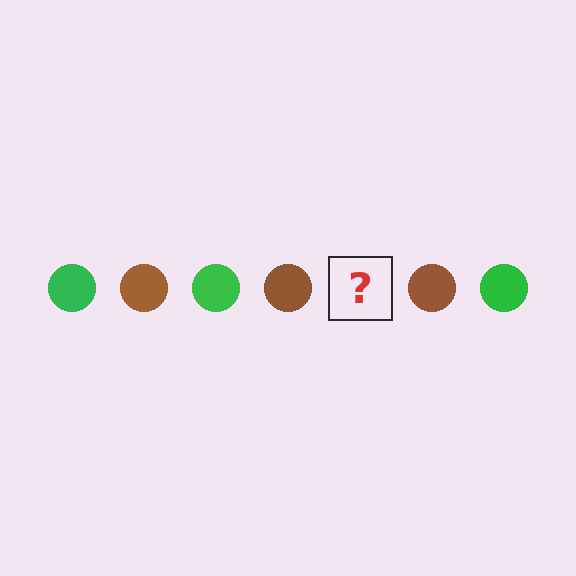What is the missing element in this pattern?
The missing element is a green circle.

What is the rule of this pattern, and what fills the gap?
The rule is that the pattern cycles through green, brown circles. The gap should be filled with a green circle.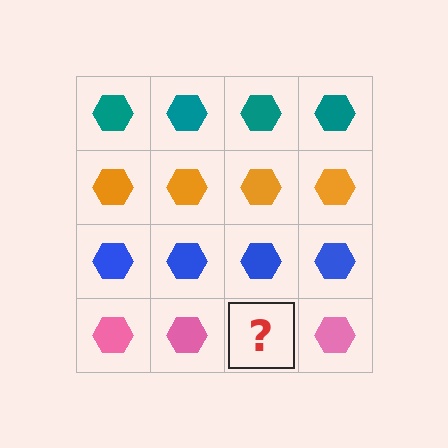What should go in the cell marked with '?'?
The missing cell should contain a pink hexagon.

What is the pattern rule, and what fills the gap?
The rule is that each row has a consistent color. The gap should be filled with a pink hexagon.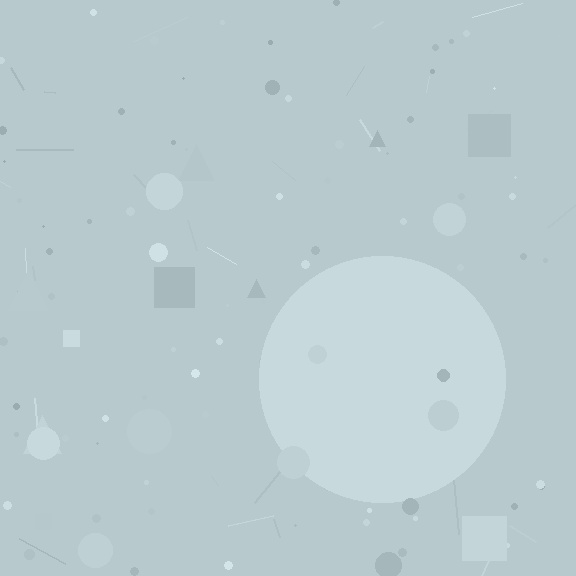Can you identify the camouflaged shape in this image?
The camouflaged shape is a circle.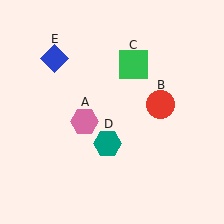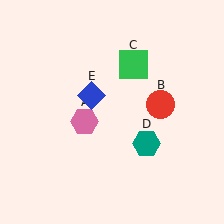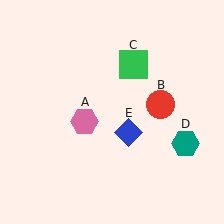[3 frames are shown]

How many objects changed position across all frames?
2 objects changed position: teal hexagon (object D), blue diamond (object E).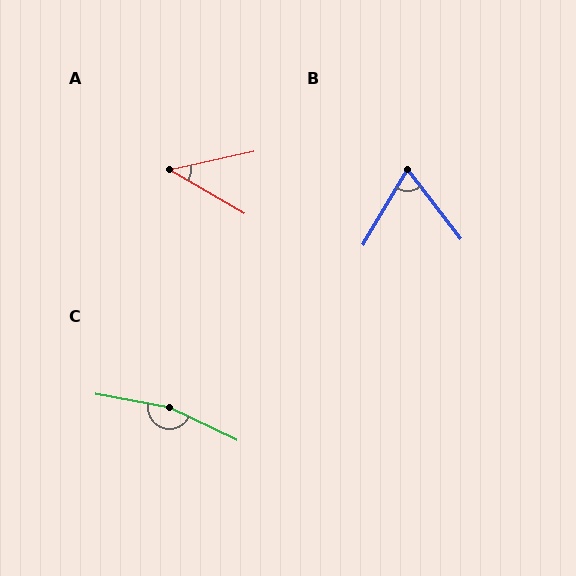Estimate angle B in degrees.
Approximately 68 degrees.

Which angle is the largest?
C, at approximately 165 degrees.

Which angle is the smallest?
A, at approximately 42 degrees.